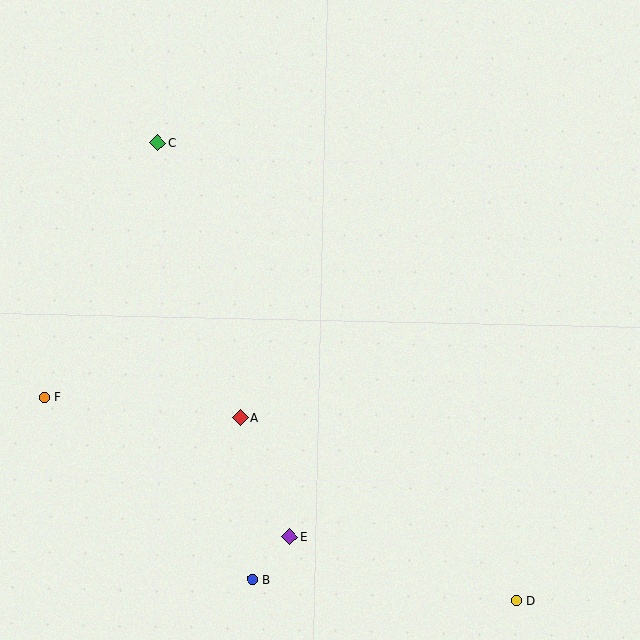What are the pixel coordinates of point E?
Point E is at (290, 537).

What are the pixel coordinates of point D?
Point D is at (516, 601).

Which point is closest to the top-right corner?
Point C is closest to the top-right corner.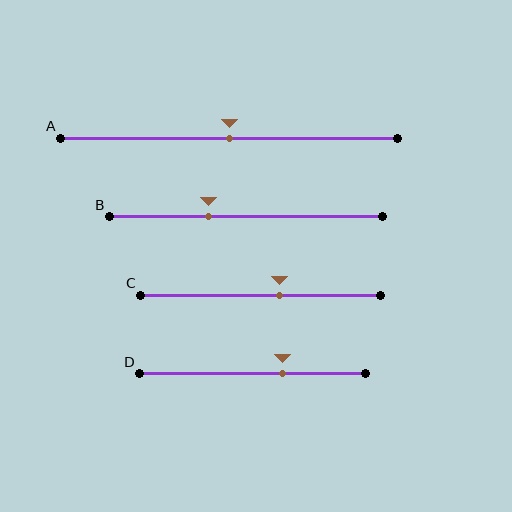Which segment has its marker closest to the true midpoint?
Segment A has its marker closest to the true midpoint.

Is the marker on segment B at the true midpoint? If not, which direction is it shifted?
No, the marker on segment B is shifted to the left by about 14% of the segment length.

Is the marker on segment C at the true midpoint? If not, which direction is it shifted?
No, the marker on segment C is shifted to the right by about 8% of the segment length.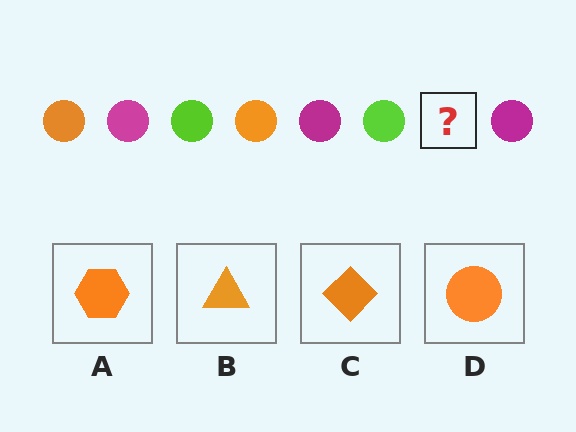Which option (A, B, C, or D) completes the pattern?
D.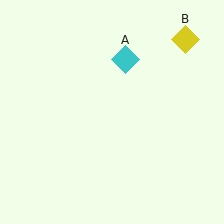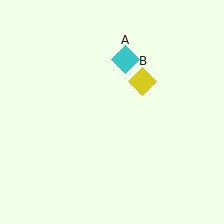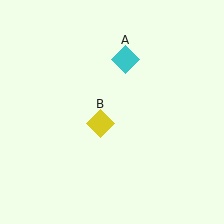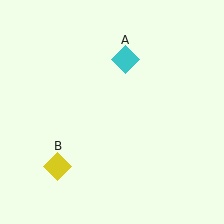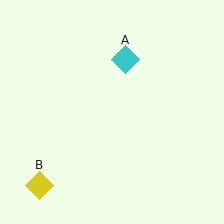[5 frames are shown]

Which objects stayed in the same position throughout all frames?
Cyan diamond (object A) remained stationary.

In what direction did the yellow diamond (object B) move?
The yellow diamond (object B) moved down and to the left.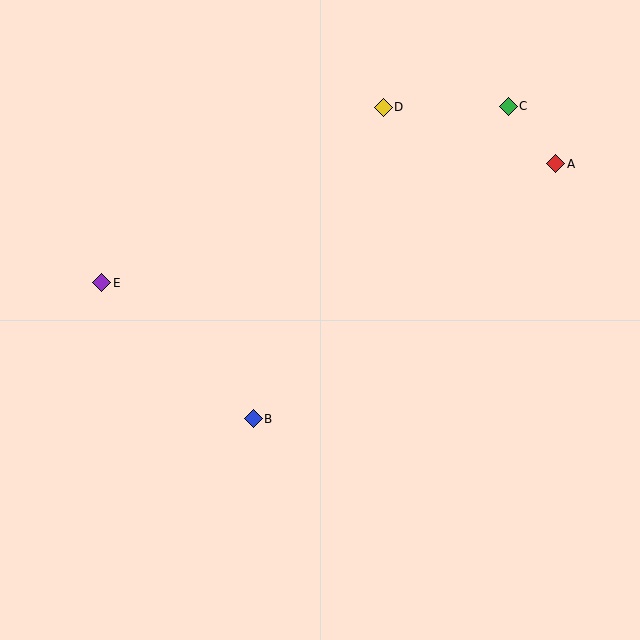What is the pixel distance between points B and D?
The distance between B and D is 338 pixels.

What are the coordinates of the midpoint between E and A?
The midpoint between E and A is at (329, 223).